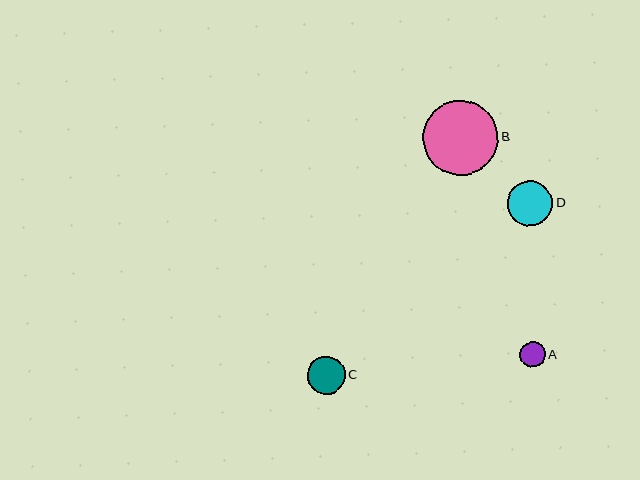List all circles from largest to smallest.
From largest to smallest: B, D, C, A.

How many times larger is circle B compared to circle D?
Circle B is approximately 1.7 times the size of circle D.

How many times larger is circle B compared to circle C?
Circle B is approximately 2.0 times the size of circle C.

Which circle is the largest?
Circle B is the largest with a size of approximately 75 pixels.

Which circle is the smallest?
Circle A is the smallest with a size of approximately 25 pixels.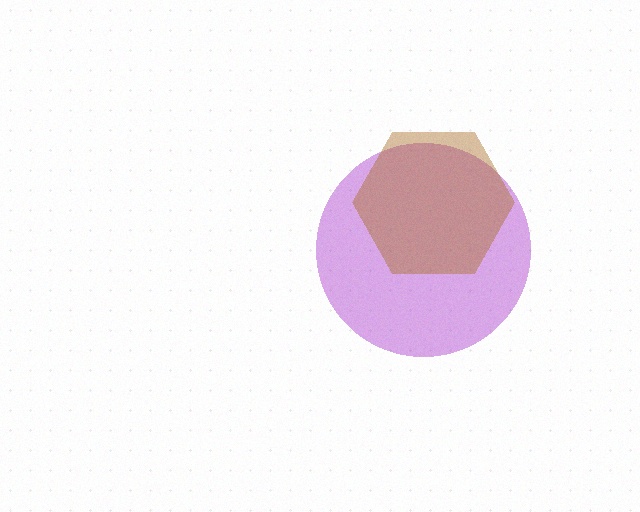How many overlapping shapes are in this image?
There are 2 overlapping shapes in the image.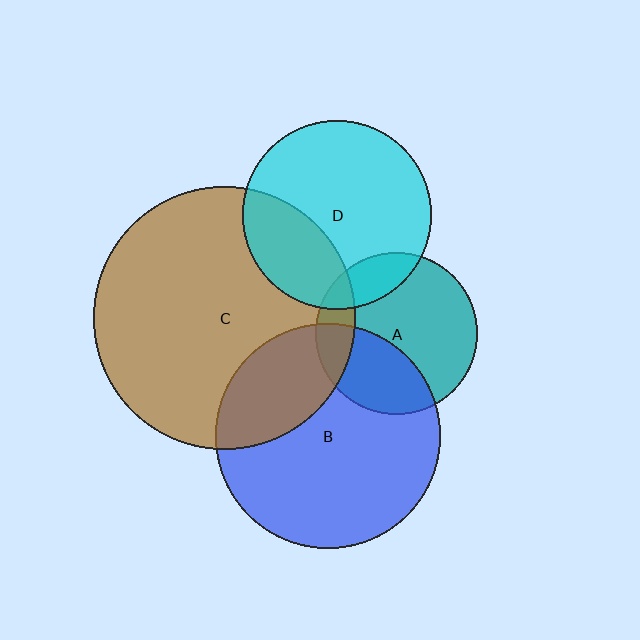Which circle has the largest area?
Circle C (brown).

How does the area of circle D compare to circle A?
Approximately 1.4 times.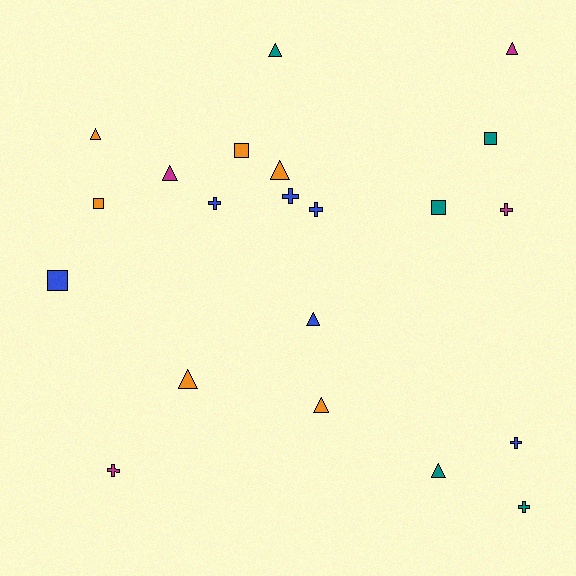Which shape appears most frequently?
Triangle, with 9 objects.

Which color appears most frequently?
Blue, with 6 objects.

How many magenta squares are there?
There are no magenta squares.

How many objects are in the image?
There are 21 objects.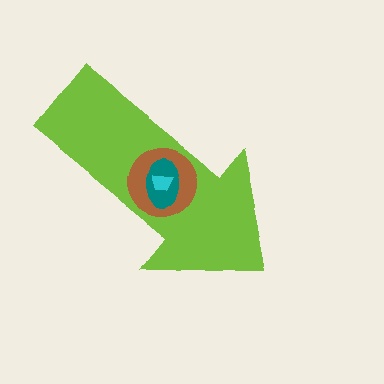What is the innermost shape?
The cyan trapezoid.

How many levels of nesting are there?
4.